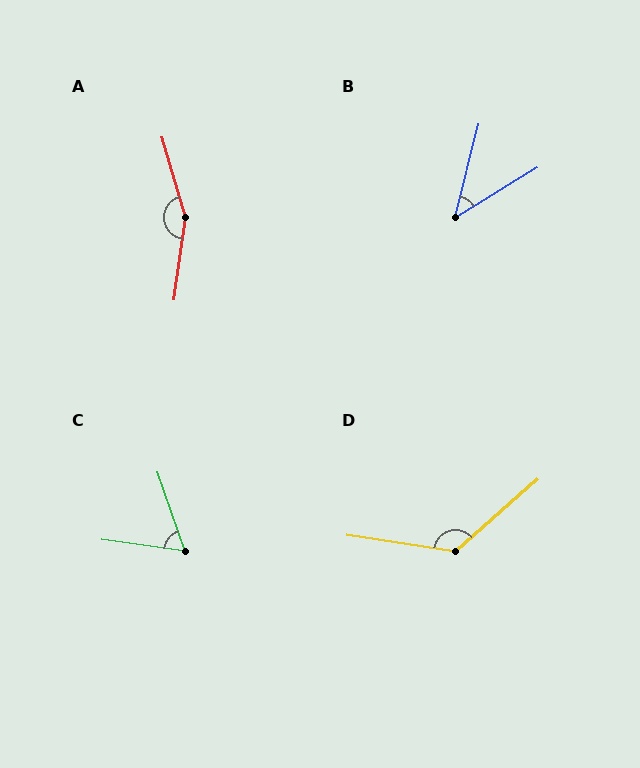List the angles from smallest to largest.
B (45°), C (63°), D (130°), A (155°).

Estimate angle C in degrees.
Approximately 63 degrees.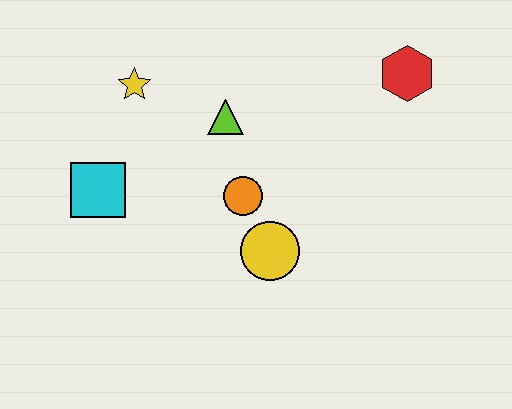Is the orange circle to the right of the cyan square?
Yes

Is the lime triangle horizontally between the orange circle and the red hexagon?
No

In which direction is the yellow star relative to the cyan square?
The yellow star is above the cyan square.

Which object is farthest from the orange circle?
The red hexagon is farthest from the orange circle.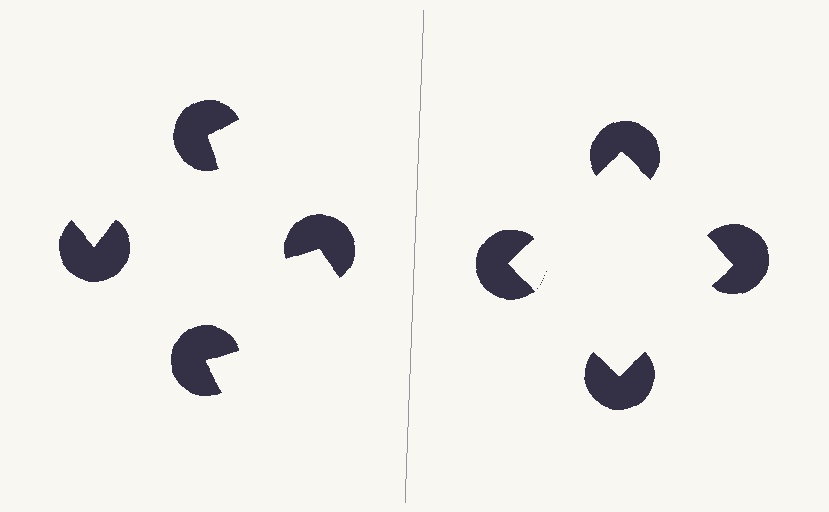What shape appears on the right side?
An illusory square.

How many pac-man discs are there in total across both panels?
8 — 4 on each side.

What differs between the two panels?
The pac-man discs are positioned identically on both sides; only the wedge orientations differ. On the right they align to a square; on the left they are misaligned.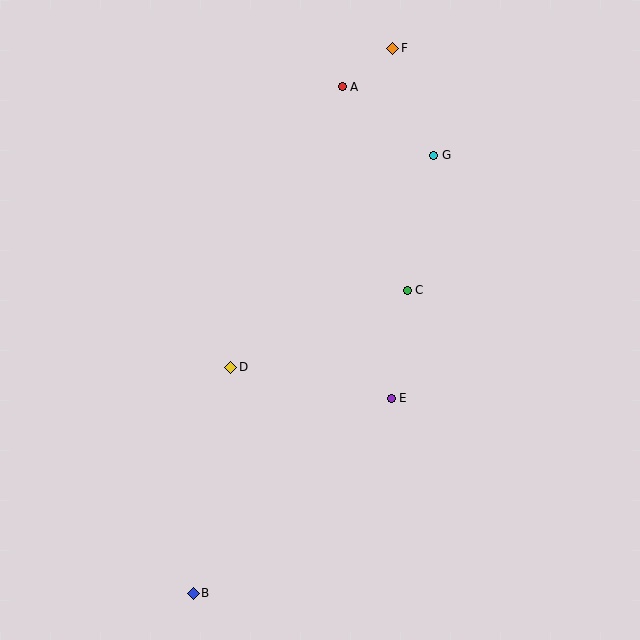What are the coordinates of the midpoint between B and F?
The midpoint between B and F is at (293, 321).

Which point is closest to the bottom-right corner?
Point E is closest to the bottom-right corner.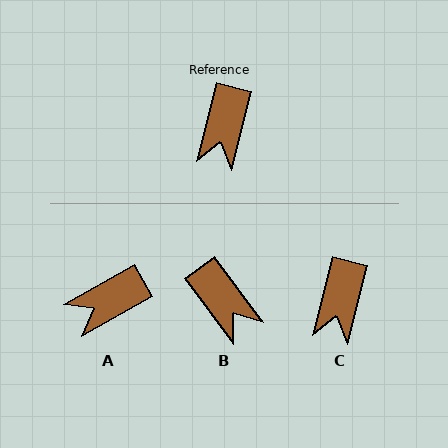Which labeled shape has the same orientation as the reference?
C.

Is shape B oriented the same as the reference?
No, it is off by about 51 degrees.